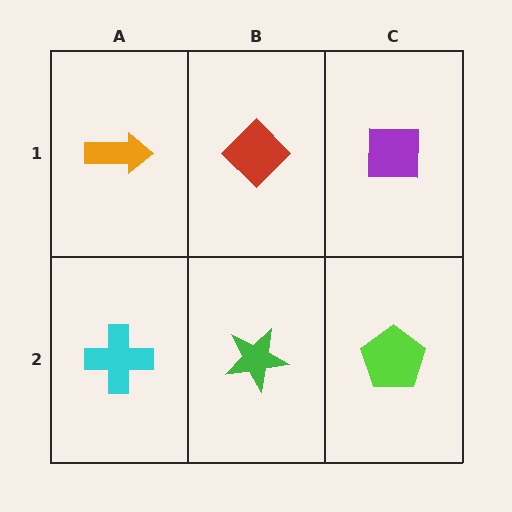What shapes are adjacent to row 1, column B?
A green star (row 2, column B), an orange arrow (row 1, column A), a purple square (row 1, column C).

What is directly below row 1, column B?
A green star.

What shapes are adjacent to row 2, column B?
A red diamond (row 1, column B), a cyan cross (row 2, column A), a lime pentagon (row 2, column C).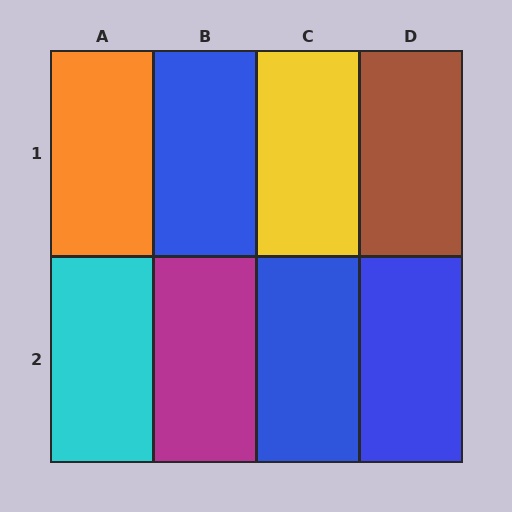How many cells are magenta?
1 cell is magenta.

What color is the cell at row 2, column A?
Cyan.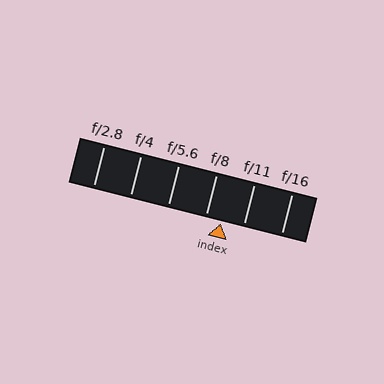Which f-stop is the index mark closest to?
The index mark is closest to f/8.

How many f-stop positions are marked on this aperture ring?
There are 6 f-stop positions marked.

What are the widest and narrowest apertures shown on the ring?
The widest aperture shown is f/2.8 and the narrowest is f/16.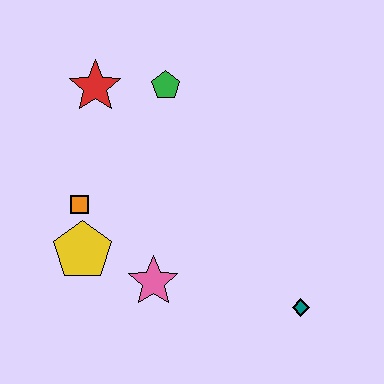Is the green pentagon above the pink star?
Yes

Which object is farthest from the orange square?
The teal diamond is farthest from the orange square.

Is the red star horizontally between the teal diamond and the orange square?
Yes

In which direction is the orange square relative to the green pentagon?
The orange square is below the green pentagon.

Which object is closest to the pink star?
The yellow pentagon is closest to the pink star.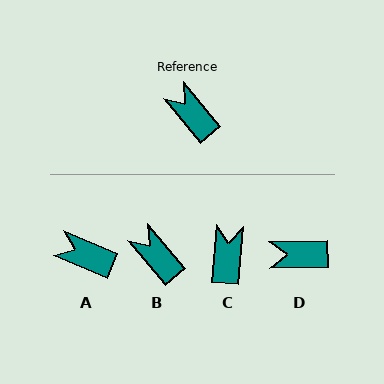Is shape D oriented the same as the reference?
No, it is off by about 51 degrees.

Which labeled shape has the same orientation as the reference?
B.